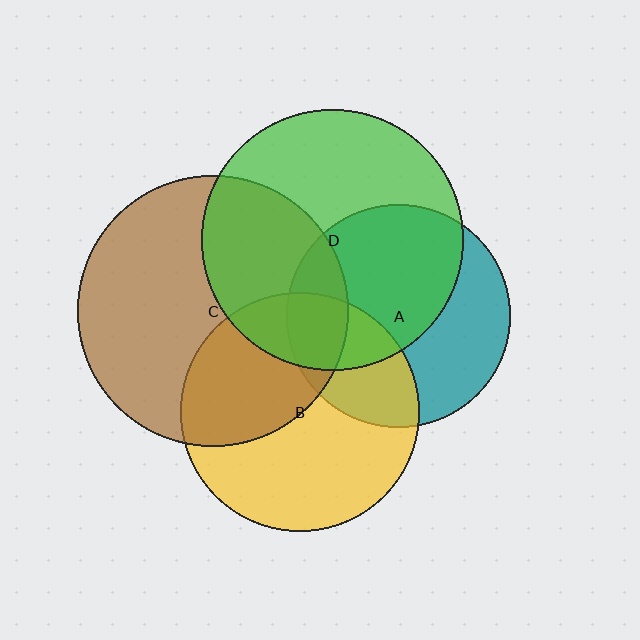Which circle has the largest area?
Circle C (brown).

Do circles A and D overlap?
Yes.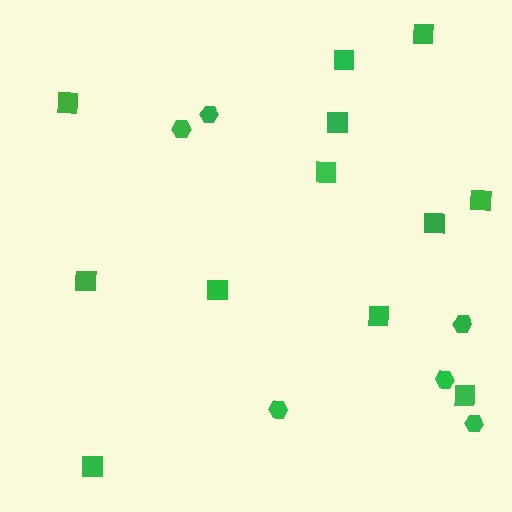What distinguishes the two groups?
There are 2 groups: one group of squares (12) and one group of hexagons (6).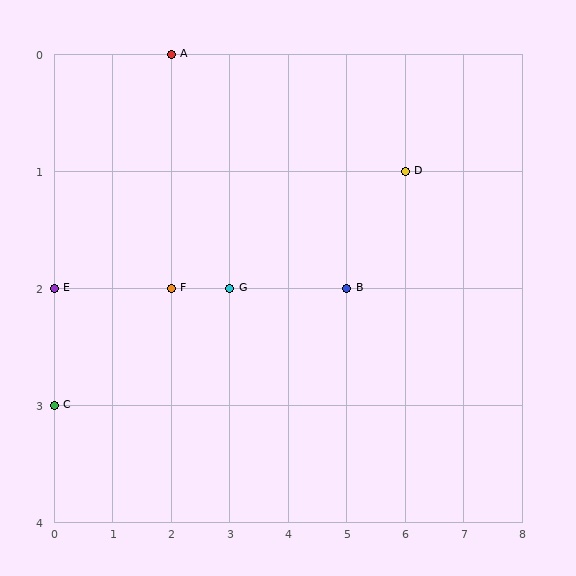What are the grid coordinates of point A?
Point A is at grid coordinates (2, 0).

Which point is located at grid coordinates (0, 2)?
Point E is at (0, 2).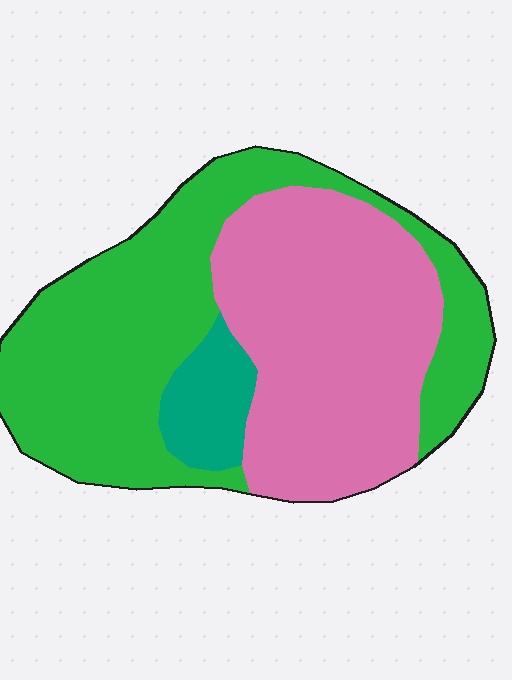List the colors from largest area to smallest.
From largest to smallest: green, pink, teal.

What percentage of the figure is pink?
Pink covers about 45% of the figure.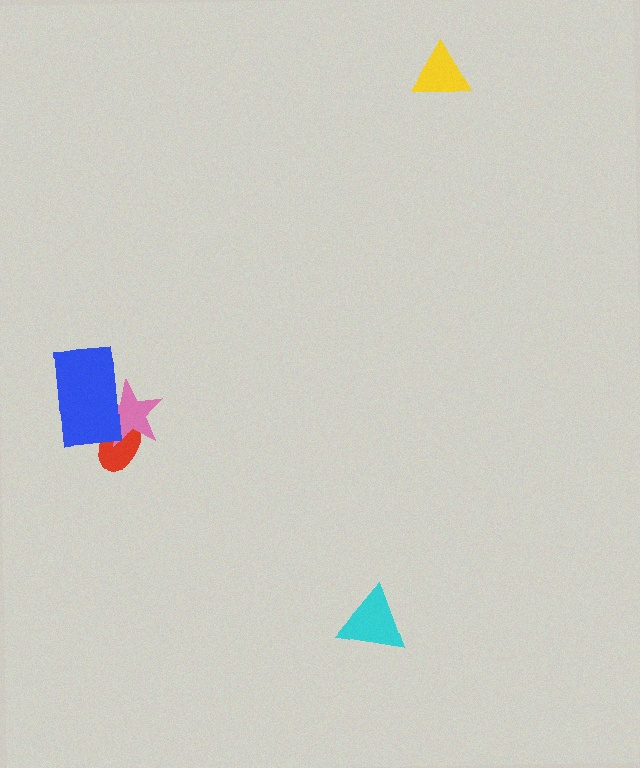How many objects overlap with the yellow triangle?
0 objects overlap with the yellow triangle.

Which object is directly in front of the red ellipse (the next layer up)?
The pink star is directly in front of the red ellipse.